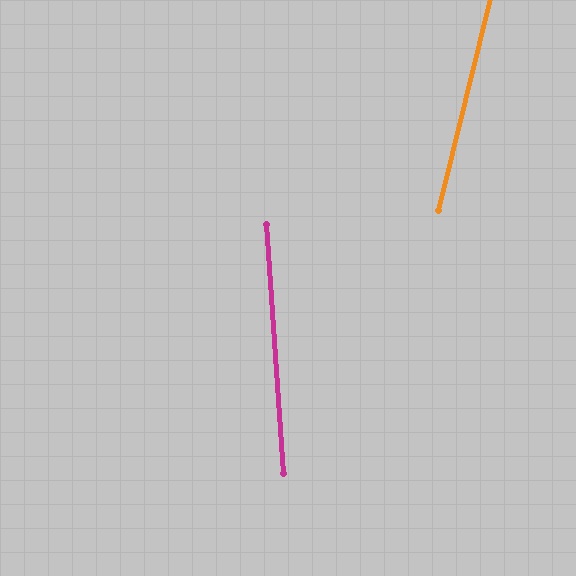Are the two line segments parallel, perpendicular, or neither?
Neither parallel nor perpendicular — they differ by about 18°.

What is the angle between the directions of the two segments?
Approximately 18 degrees.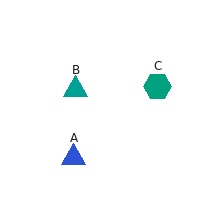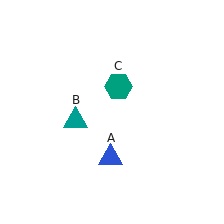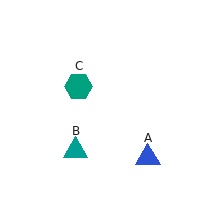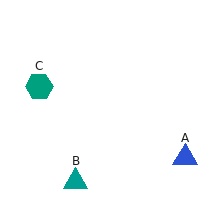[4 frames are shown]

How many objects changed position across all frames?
3 objects changed position: blue triangle (object A), teal triangle (object B), teal hexagon (object C).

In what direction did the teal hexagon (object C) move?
The teal hexagon (object C) moved left.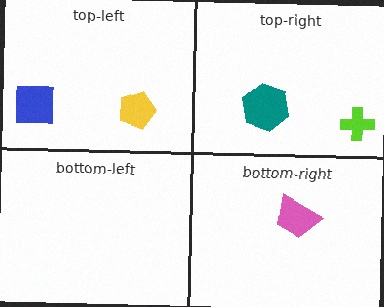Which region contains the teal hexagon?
The top-right region.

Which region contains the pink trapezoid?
The bottom-right region.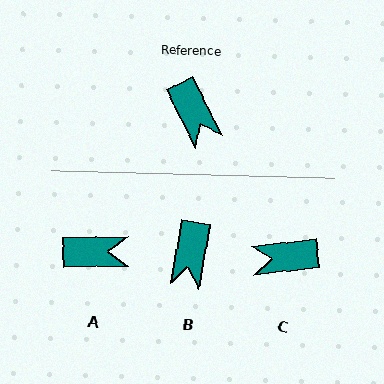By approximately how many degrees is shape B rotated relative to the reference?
Approximately 37 degrees clockwise.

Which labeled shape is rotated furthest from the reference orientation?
C, about 111 degrees away.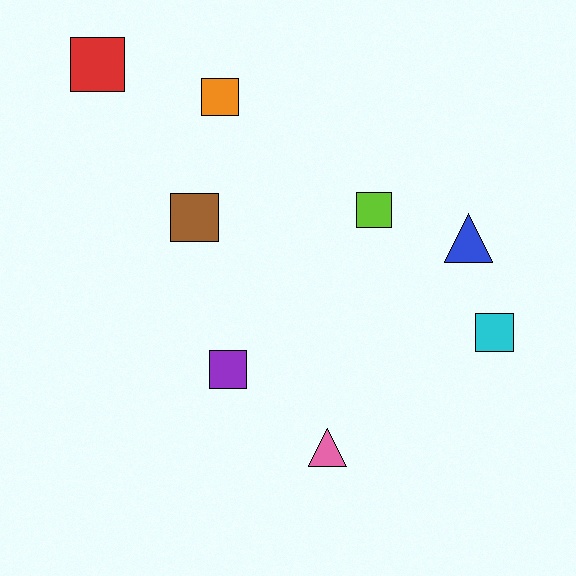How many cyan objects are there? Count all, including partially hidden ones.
There is 1 cyan object.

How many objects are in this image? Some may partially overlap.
There are 8 objects.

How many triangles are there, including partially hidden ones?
There are 2 triangles.